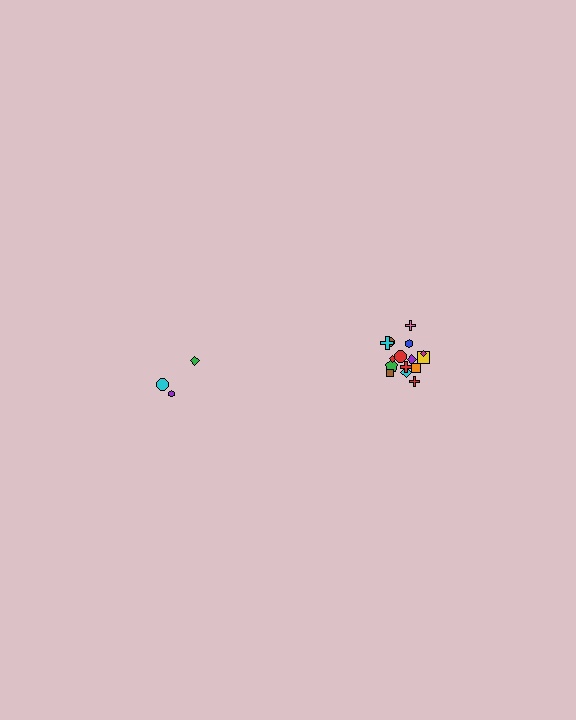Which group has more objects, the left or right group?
The right group.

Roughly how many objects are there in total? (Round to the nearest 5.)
Roughly 20 objects in total.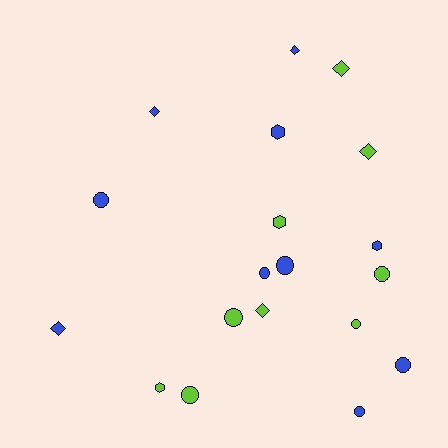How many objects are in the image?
There are 19 objects.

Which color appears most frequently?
Blue, with 10 objects.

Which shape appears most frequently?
Circle, with 9 objects.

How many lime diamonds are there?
There are 3 lime diamonds.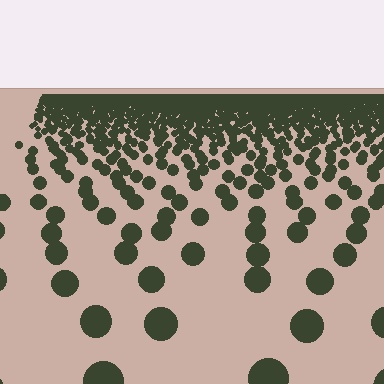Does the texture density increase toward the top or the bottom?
Density increases toward the top.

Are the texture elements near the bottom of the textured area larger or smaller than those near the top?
Larger. Near the bottom, elements are closer to the viewer and appear at a bigger on-screen size.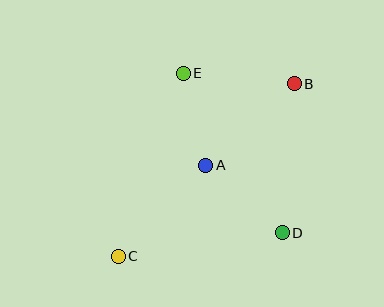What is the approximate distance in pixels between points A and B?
The distance between A and B is approximately 120 pixels.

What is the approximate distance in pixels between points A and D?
The distance between A and D is approximately 102 pixels.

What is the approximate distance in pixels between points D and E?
The distance between D and E is approximately 188 pixels.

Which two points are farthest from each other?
Points B and C are farthest from each other.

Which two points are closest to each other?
Points A and E are closest to each other.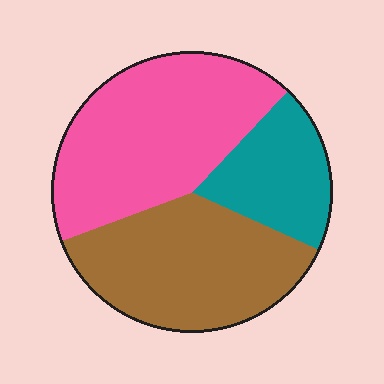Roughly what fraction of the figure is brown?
Brown covers about 35% of the figure.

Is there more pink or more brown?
Pink.